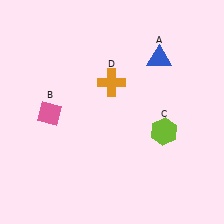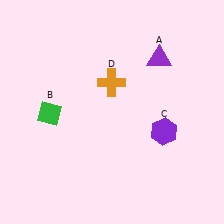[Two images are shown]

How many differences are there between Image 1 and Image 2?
There are 3 differences between the two images.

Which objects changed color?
A changed from blue to purple. B changed from pink to green. C changed from lime to purple.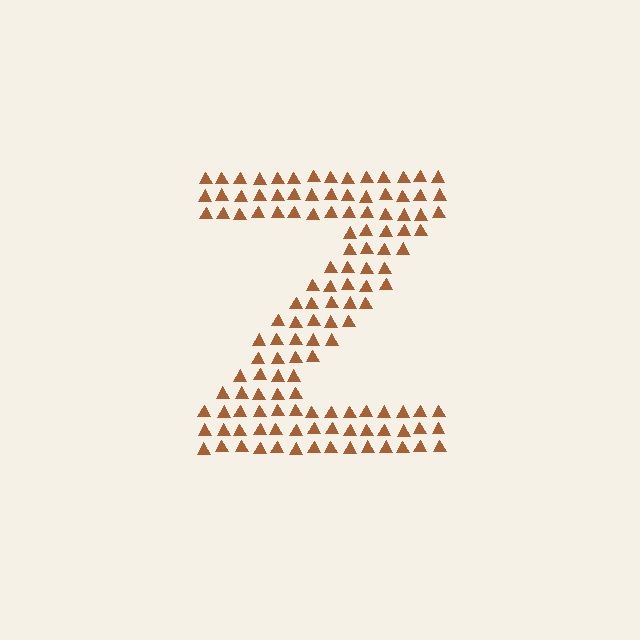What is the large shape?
The large shape is the letter Z.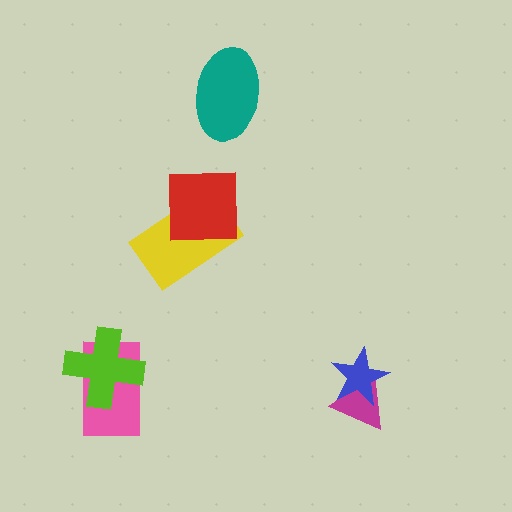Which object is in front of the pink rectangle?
The lime cross is in front of the pink rectangle.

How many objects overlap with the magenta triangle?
1 object overlaps with the magenta triangle.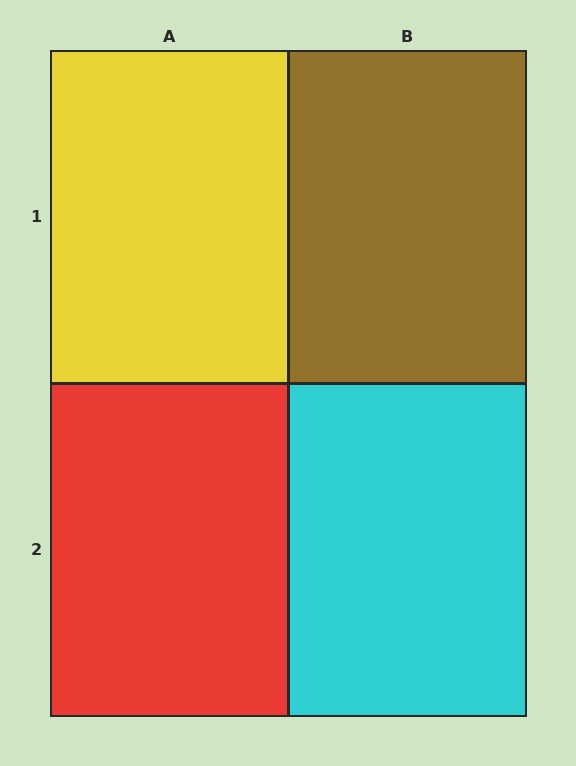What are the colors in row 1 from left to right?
Yellow, brown.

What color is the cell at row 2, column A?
Red.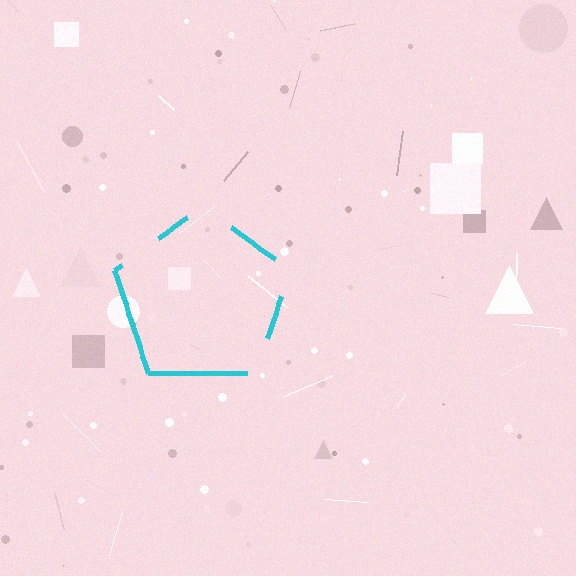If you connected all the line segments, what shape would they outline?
They would outline a pentagon.